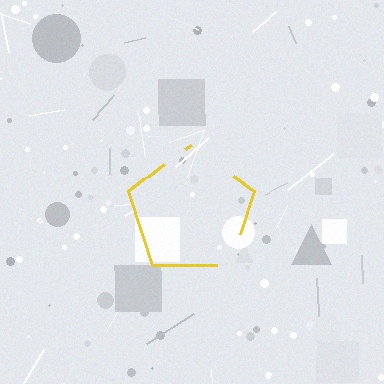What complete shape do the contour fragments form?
The contour fragments form a pentagon.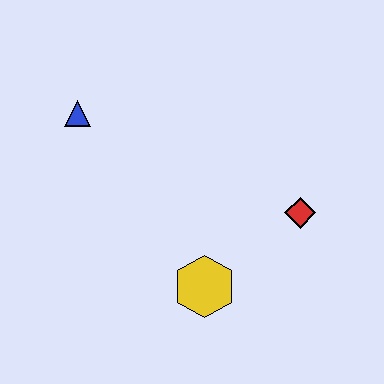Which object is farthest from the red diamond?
The blue triangle is farthest from the red diamond.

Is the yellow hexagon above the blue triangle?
No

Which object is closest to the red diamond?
The yellow hexagon is closest to the red diamond.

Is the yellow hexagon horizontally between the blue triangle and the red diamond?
Yes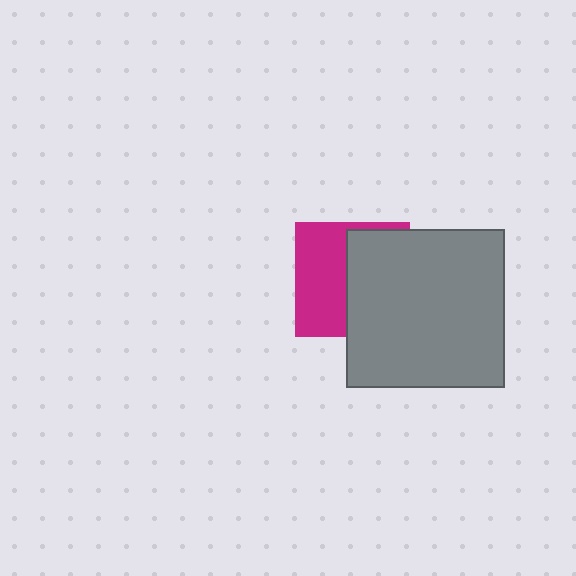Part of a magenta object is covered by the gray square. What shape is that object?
It is a square.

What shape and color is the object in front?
The object in front is a gray square.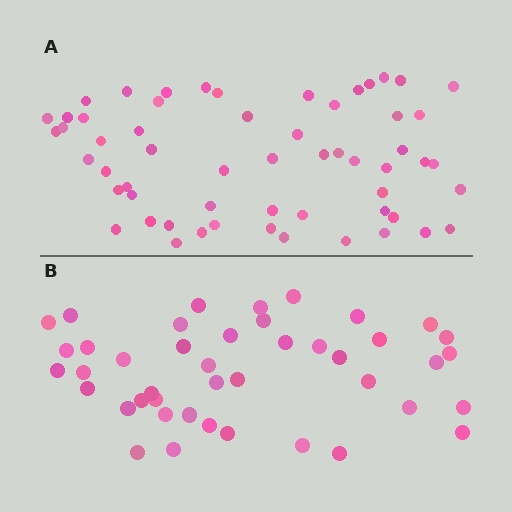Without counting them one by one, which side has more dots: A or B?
Region A (the top region) has more dots.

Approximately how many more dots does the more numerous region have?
Region A has approximately 15 more dots than region B.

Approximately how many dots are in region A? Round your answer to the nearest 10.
About 60 dots. (The exact count is 58, which rounds to 60.)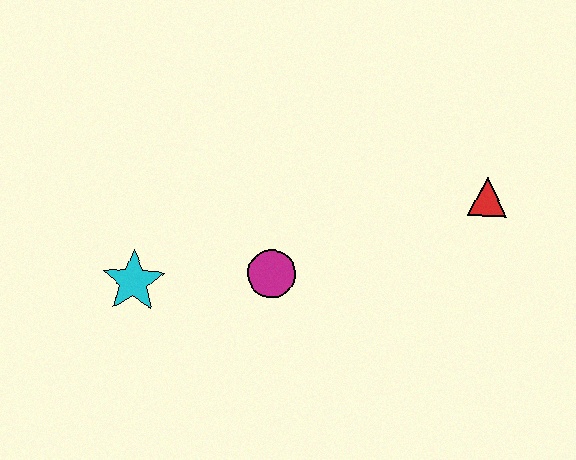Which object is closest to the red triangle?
The magenta circle is closest to the red triangle.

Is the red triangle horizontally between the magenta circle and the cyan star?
No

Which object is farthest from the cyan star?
The red triangle is farthest from the cyan star.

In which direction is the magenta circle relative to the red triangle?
The magenta circle is to the left of the red triangle.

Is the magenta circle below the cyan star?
No